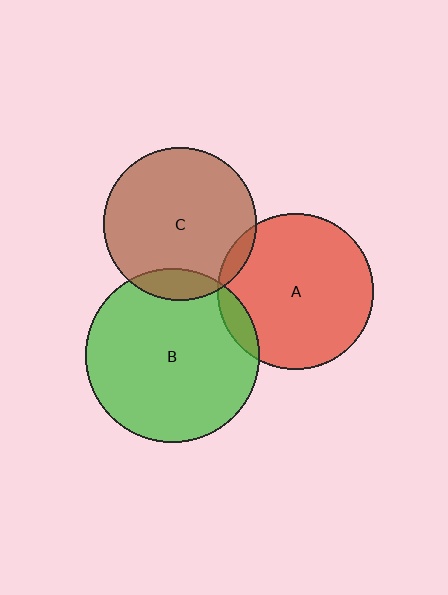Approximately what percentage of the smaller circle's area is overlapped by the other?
Approximately 5%.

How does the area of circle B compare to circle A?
Approximately 1.2 times.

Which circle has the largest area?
Circle B (green).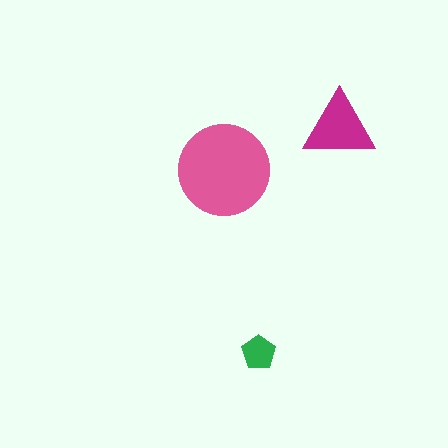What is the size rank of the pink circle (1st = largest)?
1st.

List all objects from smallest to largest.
The green pentagon, the magenta triangle, the pink circle.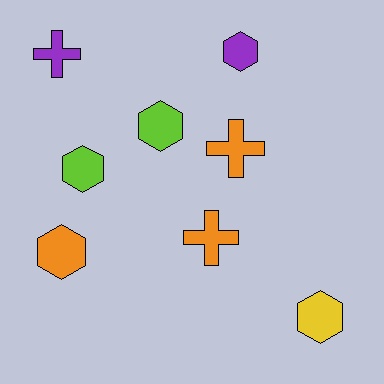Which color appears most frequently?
Orange, with 3 objects.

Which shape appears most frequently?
Hexagon, with 5 objects.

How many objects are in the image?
There are 8 objects.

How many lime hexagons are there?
There are 2 lime hexagons.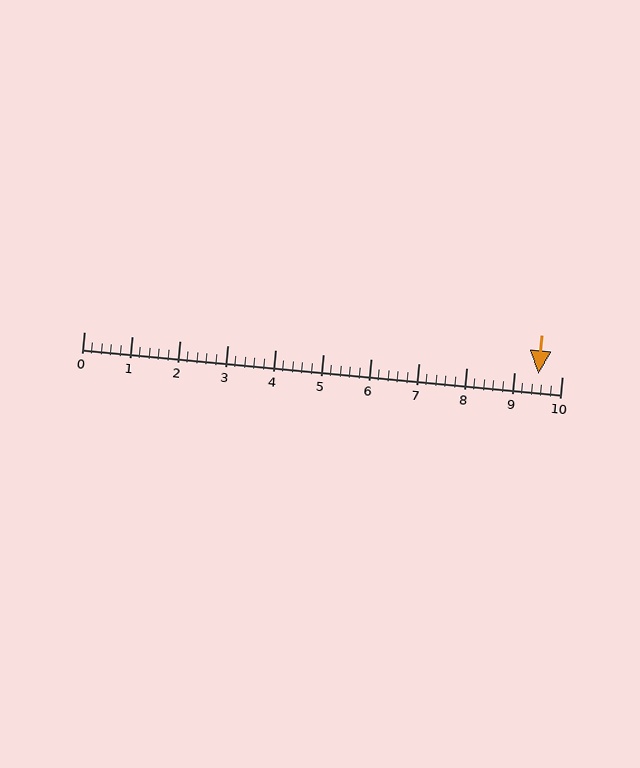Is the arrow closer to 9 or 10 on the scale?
The arrow is closer to 10.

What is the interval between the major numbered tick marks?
The major tick marks are spaced 1 units apart.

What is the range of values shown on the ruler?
The ruler shows values from 0 to 10.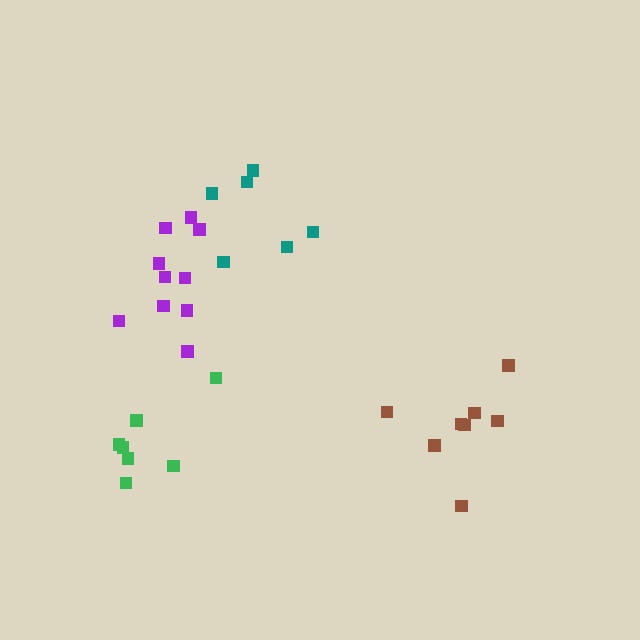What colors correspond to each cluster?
The clusters are colored: green, teal, brown, purple.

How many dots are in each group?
Group 1: 7 dots, Group 2: 6 dots, Group 3: 8 dots, Group 4: 10 dots (31 total).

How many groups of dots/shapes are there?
There are 4 groups.